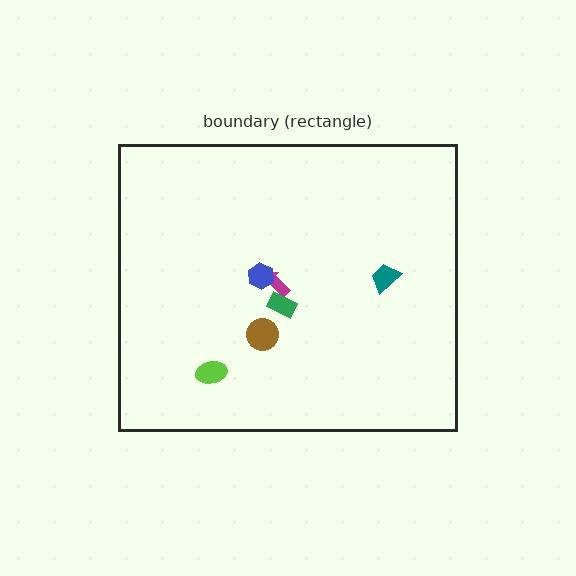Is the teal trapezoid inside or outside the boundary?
Inside.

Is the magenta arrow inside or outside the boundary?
Inside.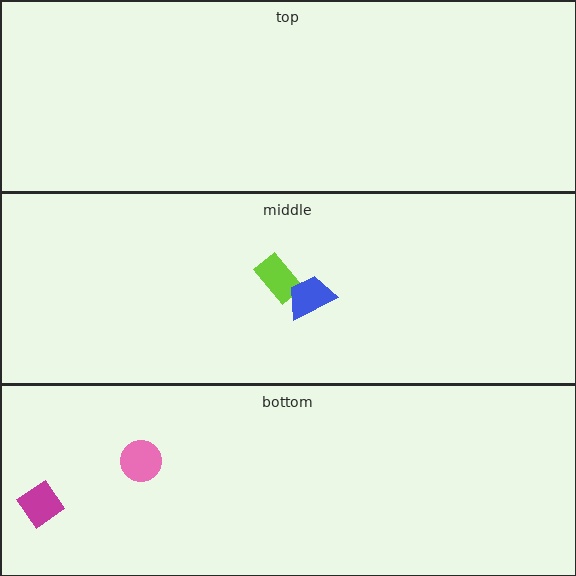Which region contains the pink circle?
The bottom region.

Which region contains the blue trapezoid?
The middle region.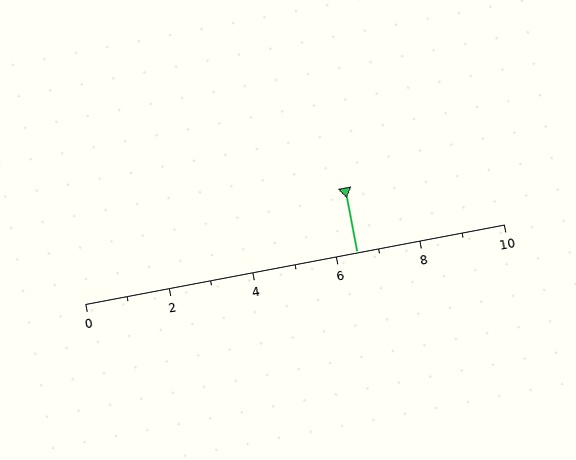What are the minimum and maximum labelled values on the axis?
The axis runs from 0 to 10.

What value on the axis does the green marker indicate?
The marker indicates approximately 6.5.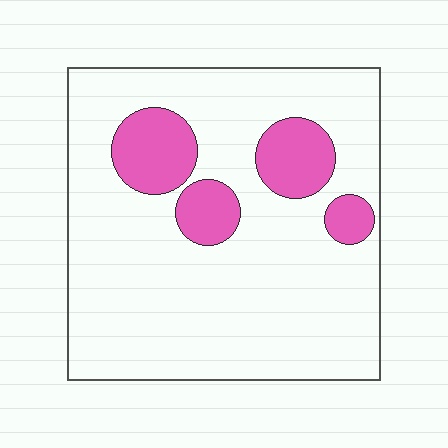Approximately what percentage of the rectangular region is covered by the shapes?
Approximately 15%.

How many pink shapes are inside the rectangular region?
4.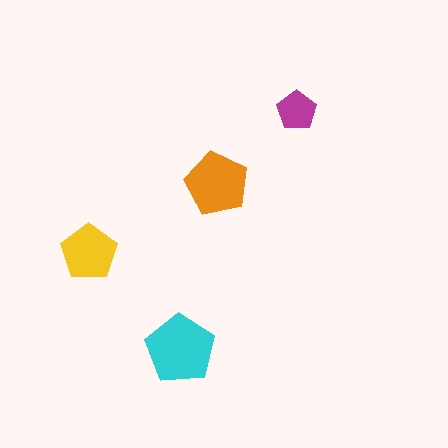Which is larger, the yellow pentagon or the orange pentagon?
The orange one.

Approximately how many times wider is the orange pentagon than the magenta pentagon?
About 1.5 times wider.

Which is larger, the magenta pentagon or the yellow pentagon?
The yellow one.